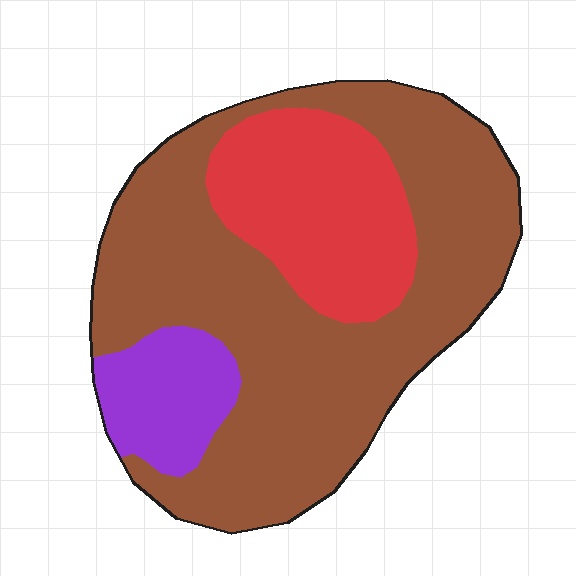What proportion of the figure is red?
Red takes up about one quarter (1/4) of the figure.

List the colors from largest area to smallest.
From largest to smallest: brown, red, purple.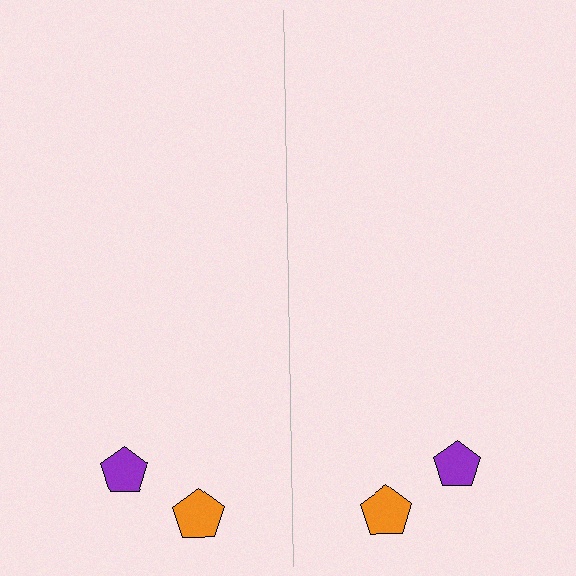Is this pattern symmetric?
Yes, this pattern has bilateral (reflection) symmetry.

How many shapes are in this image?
There are 4 shapes in this image.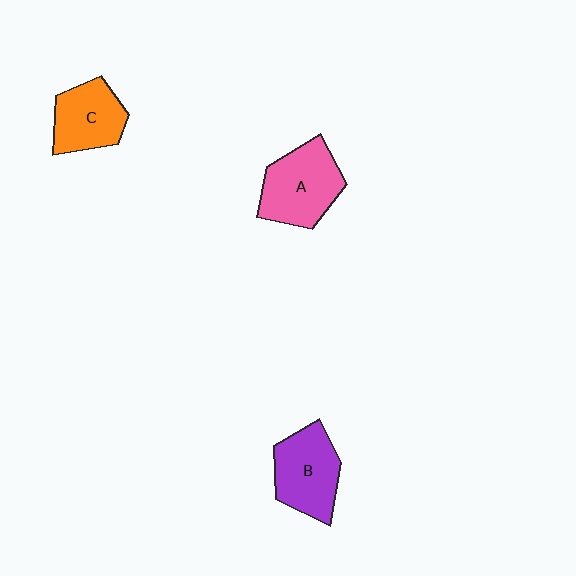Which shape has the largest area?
Shape A (pink).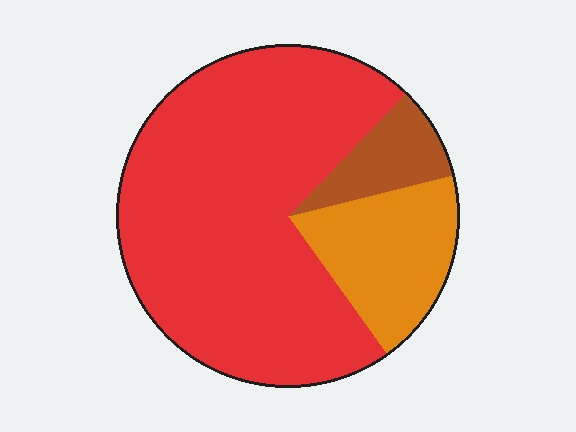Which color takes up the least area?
Brown, at roughly 10%.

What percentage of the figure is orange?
Orange covers roughly 20% of the figure.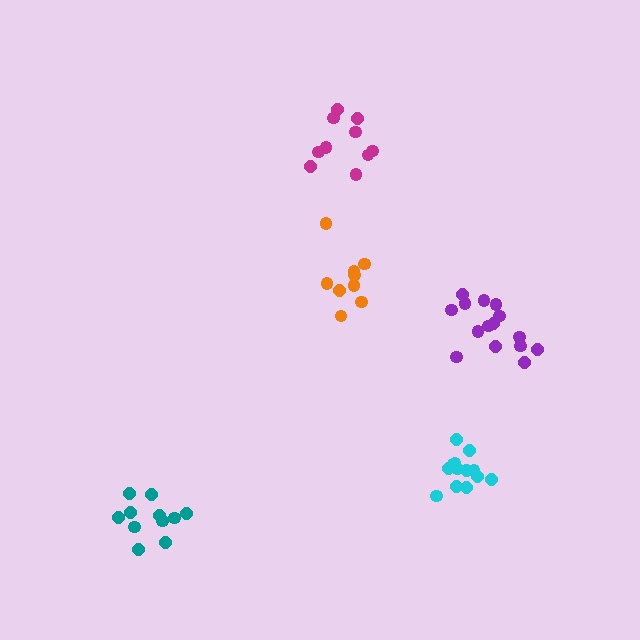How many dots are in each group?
Group 1: 13 dots, Group 2: 15 dots, Group 3: 11 dots, Group 4: 9 dots, Group 5: 10 dots (58 total).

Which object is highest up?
The magenta cluster is topmost.